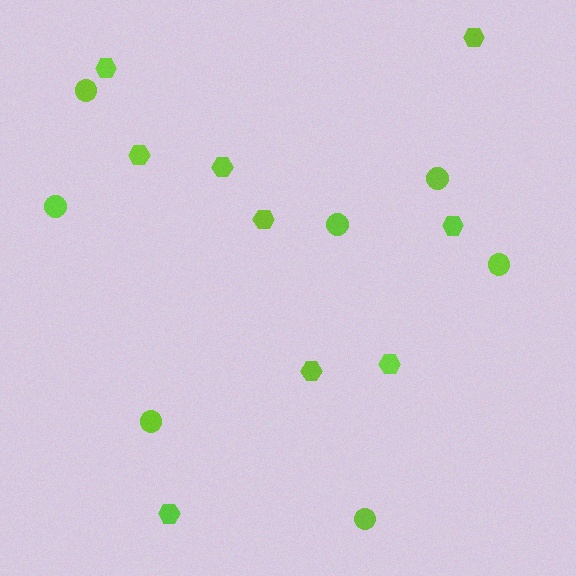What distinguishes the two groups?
There are 2 groups: one group of circles (7) and one group of hexagons (9).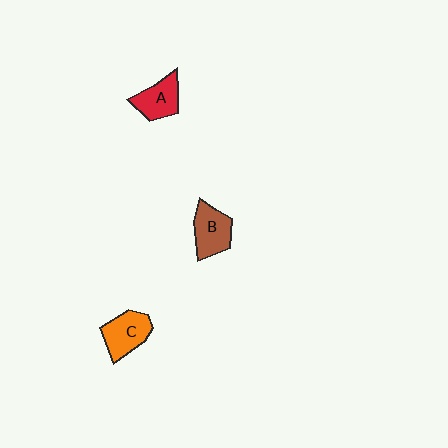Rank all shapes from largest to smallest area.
From largest to smallest: C (orange), B (brown), A (red).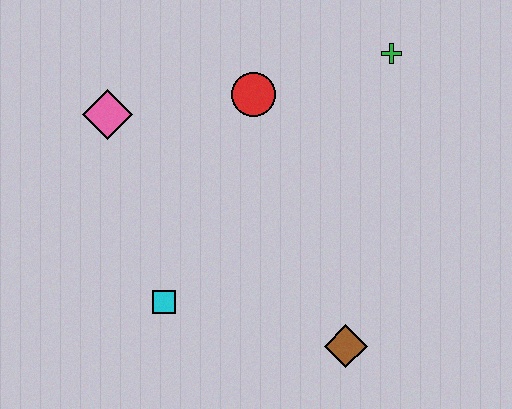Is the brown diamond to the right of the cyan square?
Yes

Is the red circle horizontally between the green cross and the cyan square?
Yes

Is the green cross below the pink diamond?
No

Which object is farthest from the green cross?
The cyan square is farthest from the green cross.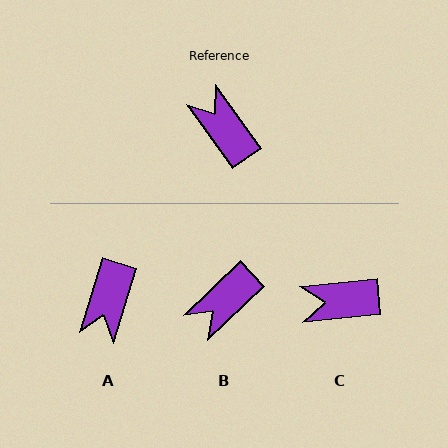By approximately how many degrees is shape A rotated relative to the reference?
Approximately 127 degrees counter-clockwise.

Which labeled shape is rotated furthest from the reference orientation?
A, about 127 degrees away.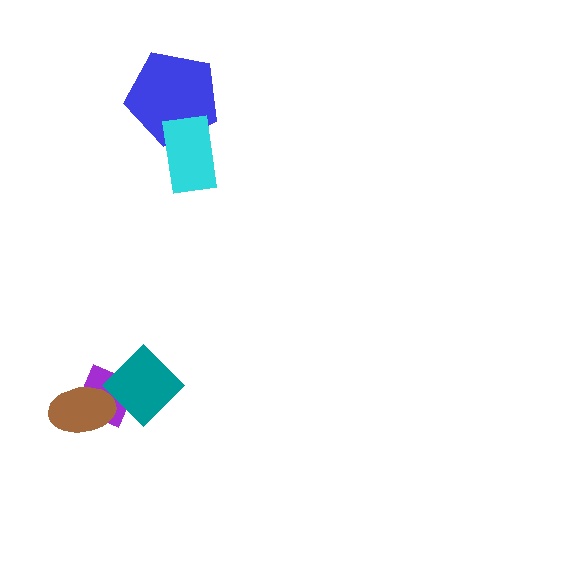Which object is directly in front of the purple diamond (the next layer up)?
The teal diamond is directly in front of the purple diamond.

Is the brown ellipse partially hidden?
No, no other shape covers it.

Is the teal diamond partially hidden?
Yes, it is partially covered by another shape.